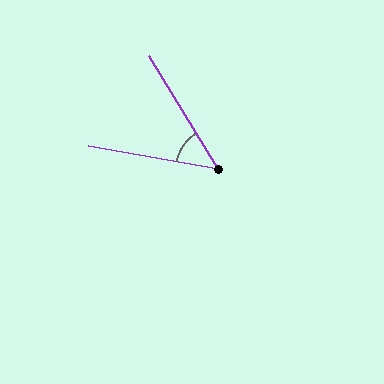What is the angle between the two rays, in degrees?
Approximately 48 degrees.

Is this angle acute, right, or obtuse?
It is acute.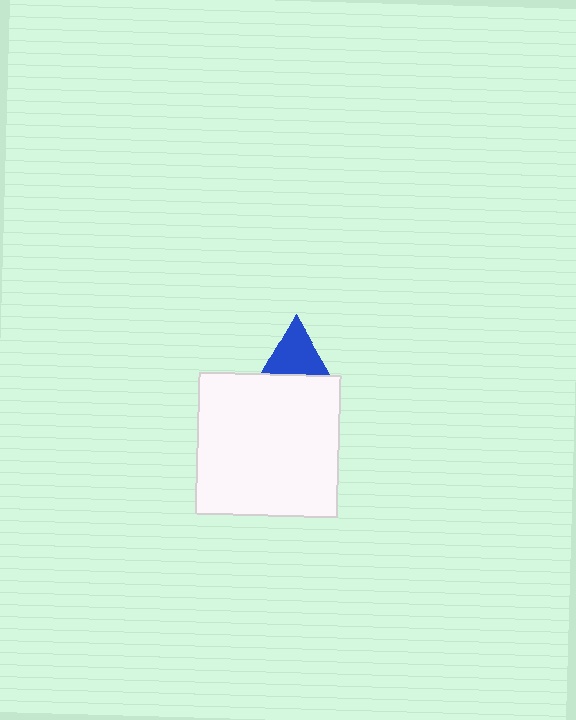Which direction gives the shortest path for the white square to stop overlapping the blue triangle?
Moving down gives the shortest separation.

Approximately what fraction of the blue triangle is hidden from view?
Roughly 44% of the blue triangle is hidden behind the white square.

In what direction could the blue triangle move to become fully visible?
The blue triangle could move up. That would shift it out from behind the white square entirely.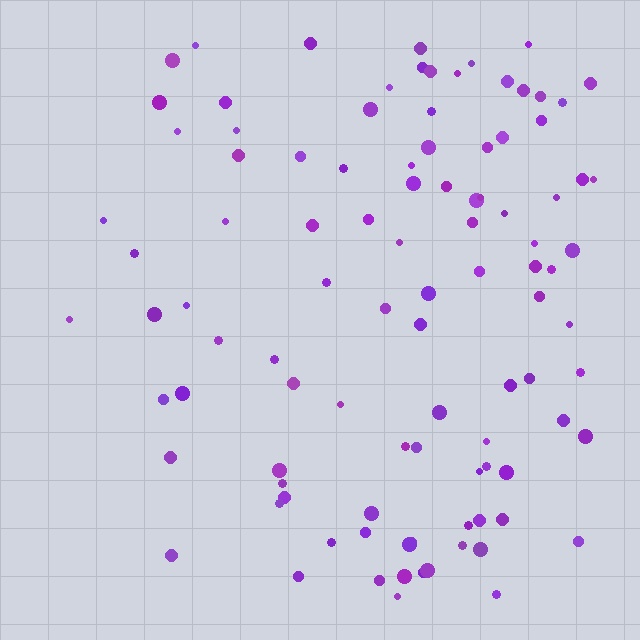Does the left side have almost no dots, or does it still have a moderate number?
Still a moderate number, just noticeably fewer than the right.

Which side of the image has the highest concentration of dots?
The right.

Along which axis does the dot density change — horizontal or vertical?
Horizontal.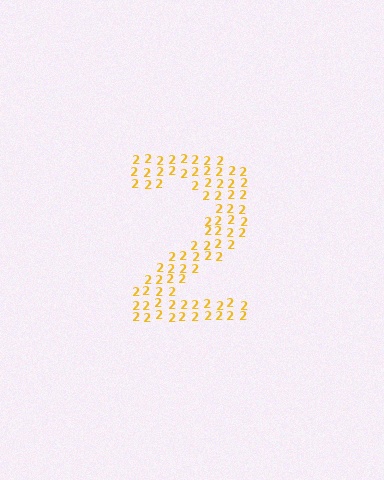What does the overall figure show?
The overall figure shows the digit 2.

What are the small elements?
The small elements are digit 2's.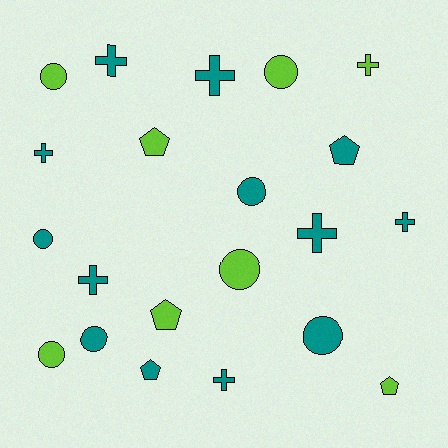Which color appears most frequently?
Teal, with 13 objects.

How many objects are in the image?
There are 21 objects.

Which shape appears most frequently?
Cross, with 8 objects.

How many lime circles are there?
There are 4 lime circles.